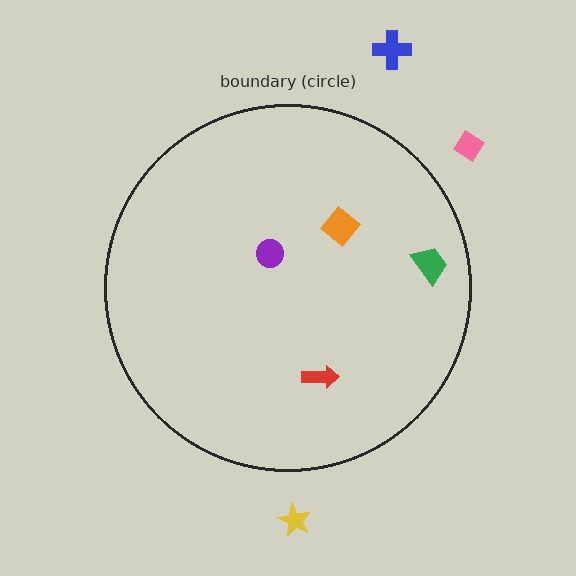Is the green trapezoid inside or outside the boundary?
Inside.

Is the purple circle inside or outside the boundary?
Inside.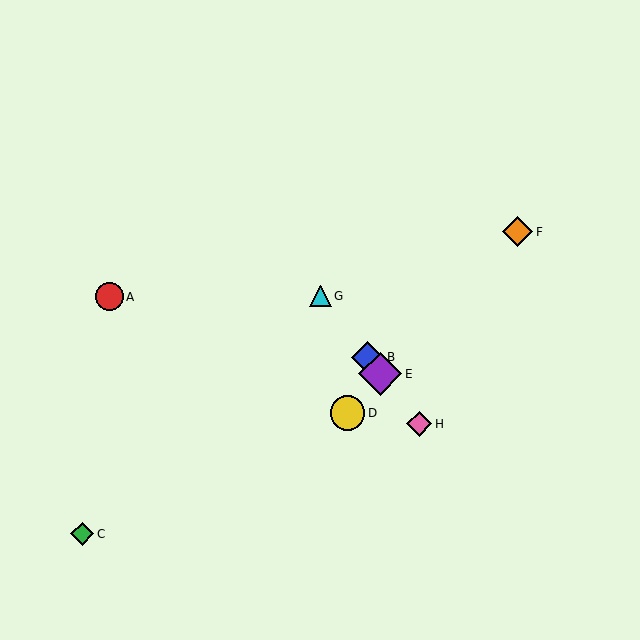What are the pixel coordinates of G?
Object G is at (320, 296).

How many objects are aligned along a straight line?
4 objects (B, E, G, H) are aligned along a straight line.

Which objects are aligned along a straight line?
Objects B, E, G, H are aligned along a straight line.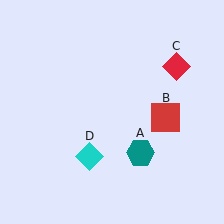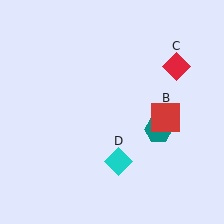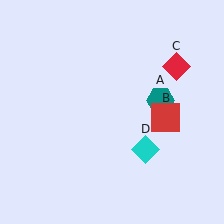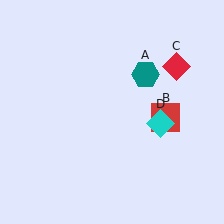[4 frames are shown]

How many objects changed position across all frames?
2 objects changed position: teal hexagon (object A), cyan diamond (object D).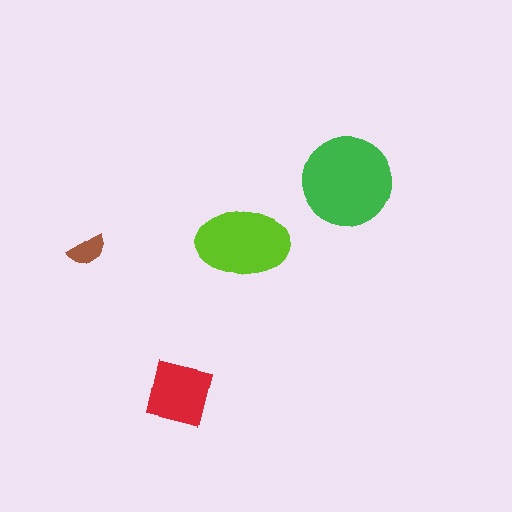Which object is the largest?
The green circle.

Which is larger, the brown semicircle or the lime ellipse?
The lime ellipse.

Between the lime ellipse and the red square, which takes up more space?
The lime ellipse.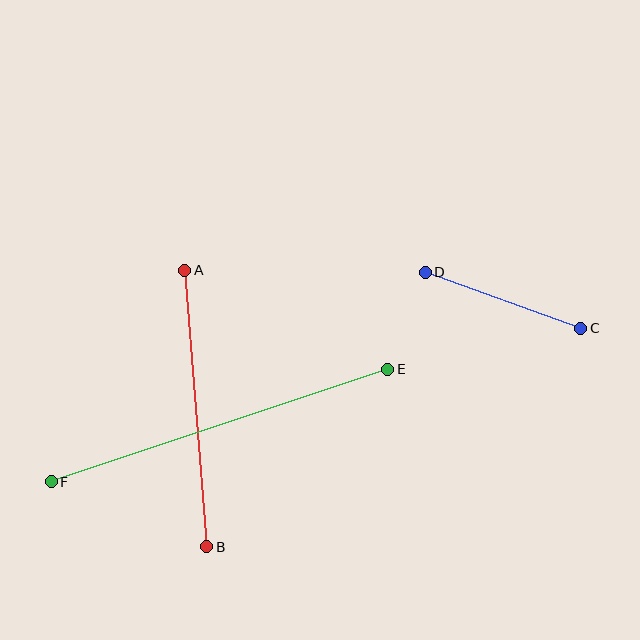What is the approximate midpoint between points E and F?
The midpoint is at approximately (219, 426) pixels.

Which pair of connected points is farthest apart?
Points E and F are farthest apart.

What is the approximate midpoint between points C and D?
The midpoint is at approximately (503, 300) pixels.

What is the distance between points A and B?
The distance is approximately 277 pixels.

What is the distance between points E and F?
The distance is approximately 355 pixels.